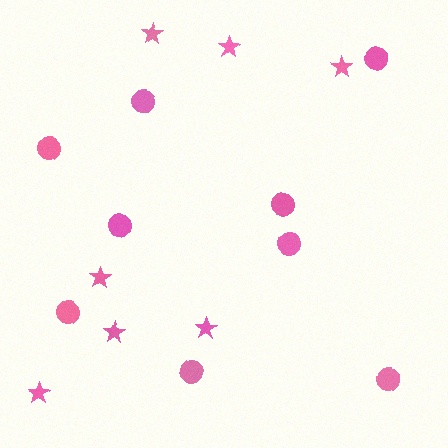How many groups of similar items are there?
There are 2 groups: one group of stars (7) and one group of circles (9).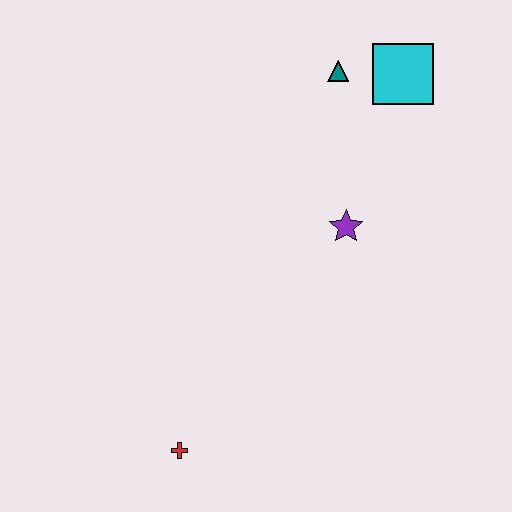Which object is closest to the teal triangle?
The cyan square is closest to the teal triangle.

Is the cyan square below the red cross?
No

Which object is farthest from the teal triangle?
The red cross is farthest from the teal triangle.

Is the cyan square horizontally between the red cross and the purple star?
No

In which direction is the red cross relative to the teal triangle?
The red cross is below the teal triangle.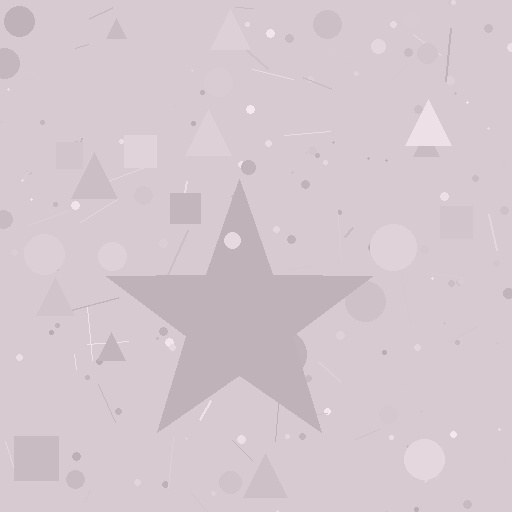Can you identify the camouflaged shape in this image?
The camouflaged shape is a star.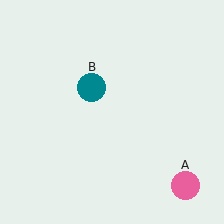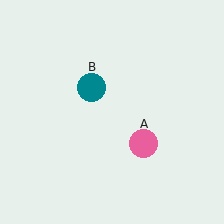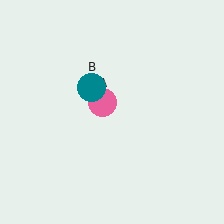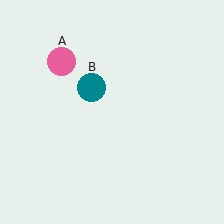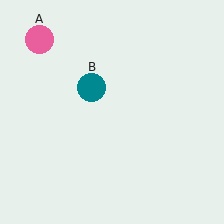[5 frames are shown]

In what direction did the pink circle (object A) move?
The pink circle (object A) moved up and to the left.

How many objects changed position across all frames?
1 object changed position: pink circle (object A).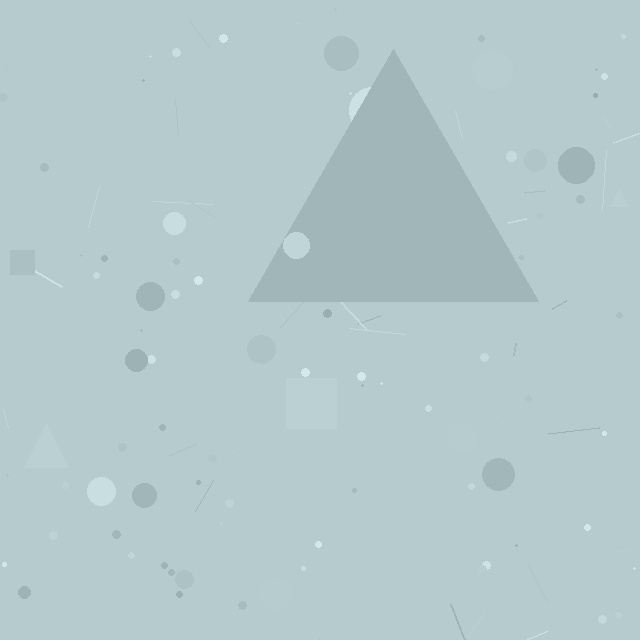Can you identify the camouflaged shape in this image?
The camouflaged shape is a triangle.